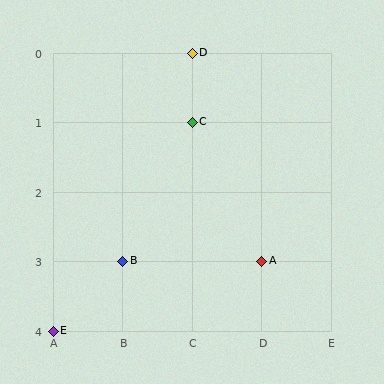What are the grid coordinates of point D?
Point D is at grid coordinates (C, 0).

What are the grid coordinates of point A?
Point A is at grid coordinates (D, 3).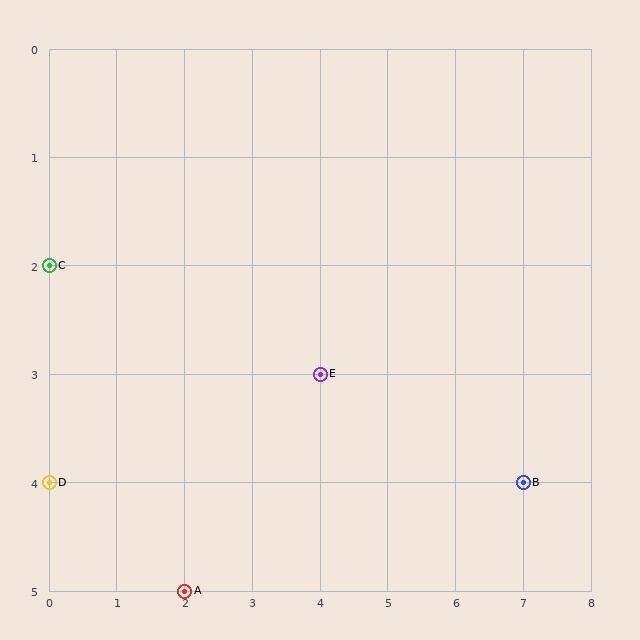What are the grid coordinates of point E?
Point E is at grid coordinates (4, 3).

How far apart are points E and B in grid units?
Points E and B are 3 columns and 1 row apart (about 3.2 grid units diagonally).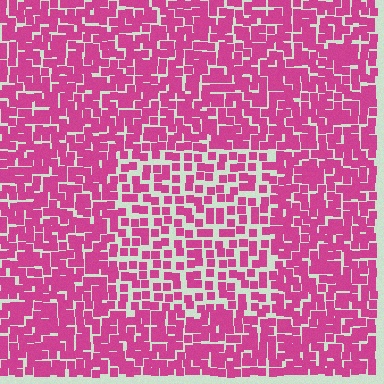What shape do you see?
I see a rectangle.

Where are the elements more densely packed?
The elements are more densely packed outside the rectangle boundary.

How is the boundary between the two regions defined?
The boundary is defined by a change in element density (approximately 1.7x ratio). All elements are the same color, size, and shape.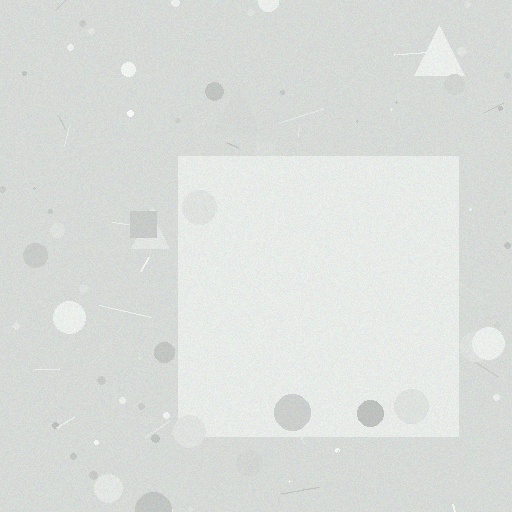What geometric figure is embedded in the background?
A square is embedded in the background.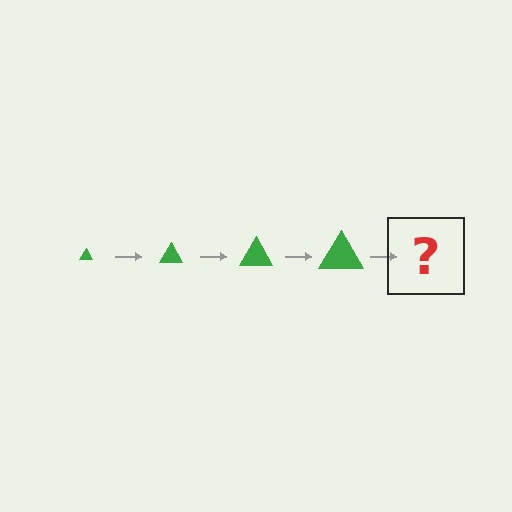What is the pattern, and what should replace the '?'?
The pattern is that the triangle gets progressively larger each step. The '?' should be a green triangle, larger than the previous one.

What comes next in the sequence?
The next element should be a green triangle, larger than the previous one.